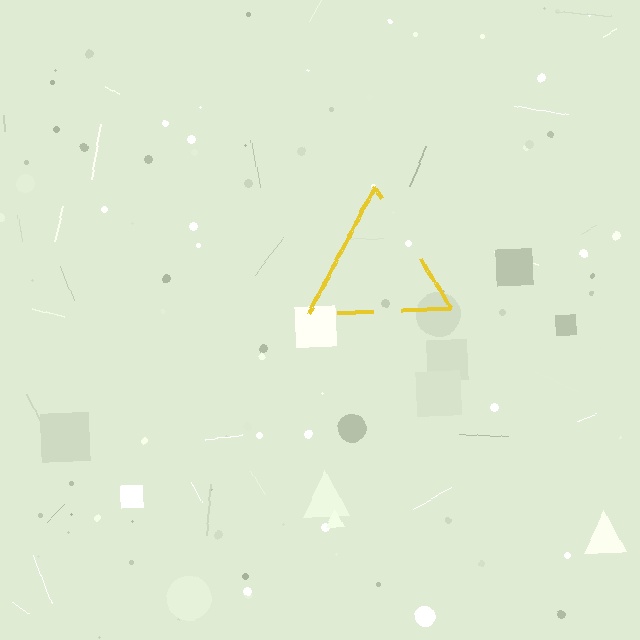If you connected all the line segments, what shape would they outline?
They would outline a triangle.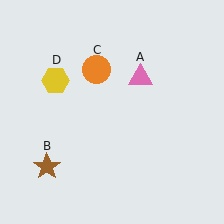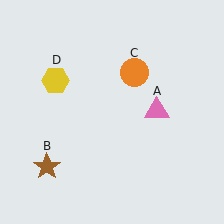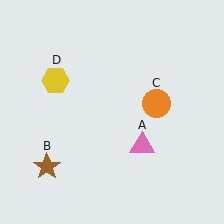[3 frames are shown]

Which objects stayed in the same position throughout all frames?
Brown star (object B) and yellow hexagon (object D) remained stationary.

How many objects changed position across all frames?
2 objects changed position: pink triangle (object A), orange circle (object C).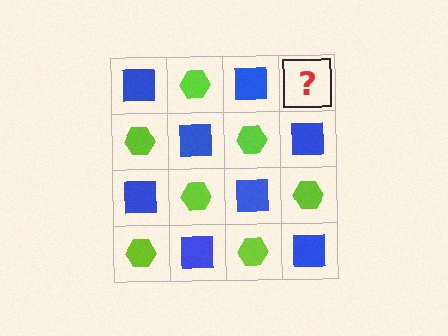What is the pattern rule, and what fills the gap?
The rule is that it alternates blue square and lime hexagon in a checkerboard pattern. The gap should be filled with a lime hexagon.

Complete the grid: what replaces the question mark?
The question mark should be replaced with a lime hexagon.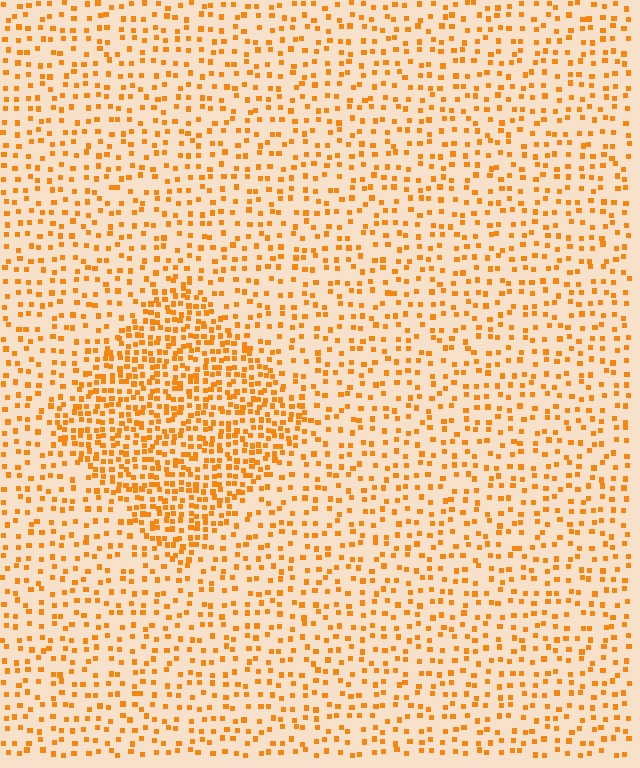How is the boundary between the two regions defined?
The boundary is defined by a change in element density (approximately 2.2x ratio). All elements are the same color, size, and shape.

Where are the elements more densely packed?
The elements are more densely packed inside the diamond boundary.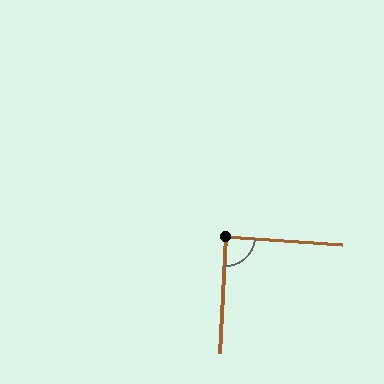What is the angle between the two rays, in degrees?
Approximately 90 degrees.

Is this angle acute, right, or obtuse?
It is approximately a right angle.